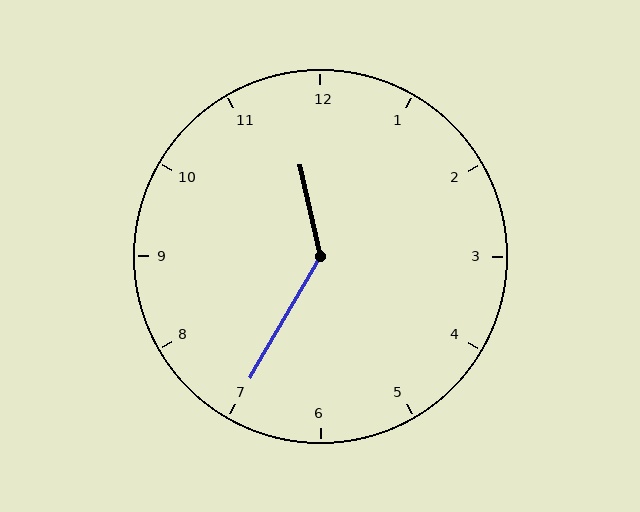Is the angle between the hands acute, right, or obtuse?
It is obtuse.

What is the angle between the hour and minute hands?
Approximately 138 degrees.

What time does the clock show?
11:35.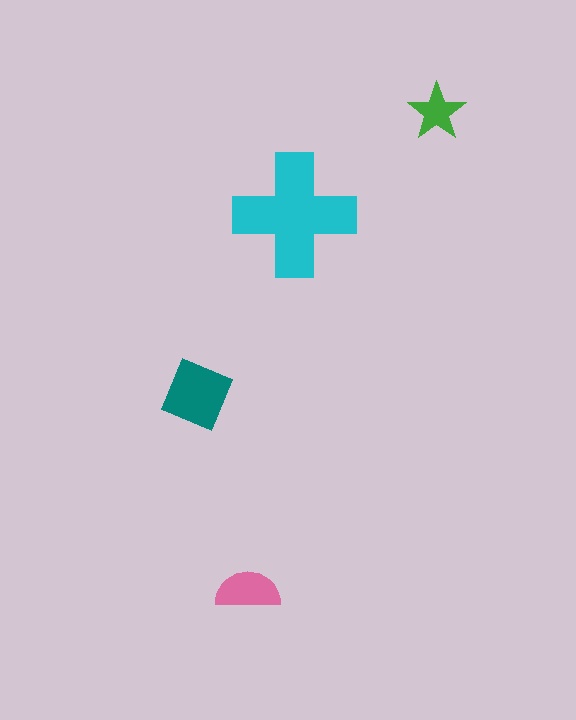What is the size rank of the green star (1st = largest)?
4th.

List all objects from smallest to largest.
The green star, the pink semicircle, the teal square, the cyan cross.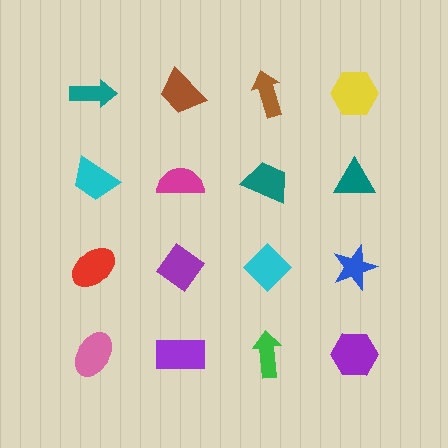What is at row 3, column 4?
A blue star.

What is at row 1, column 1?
A teal arrow.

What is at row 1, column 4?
A yellow hexagon.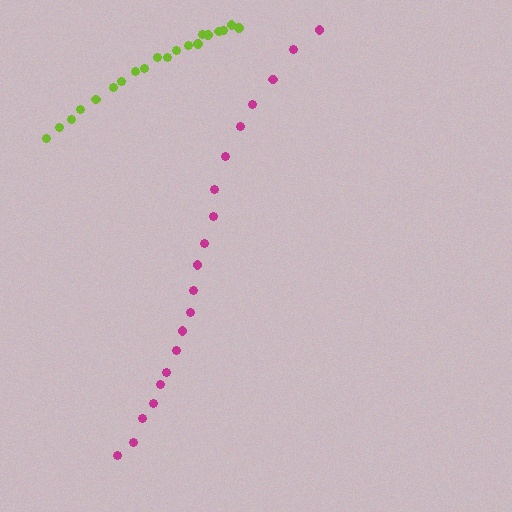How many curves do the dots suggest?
There are 2 distinct paths.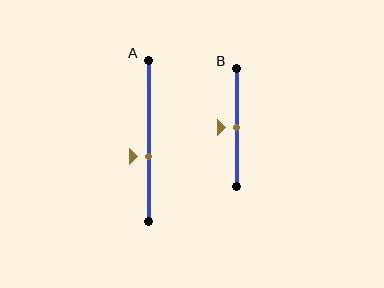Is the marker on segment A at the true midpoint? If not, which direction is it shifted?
No, the marker on segment A is shifted downward by about 10% of the segment length.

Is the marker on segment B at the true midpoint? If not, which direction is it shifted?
Yes, the marker on segment B is at the true midpoint.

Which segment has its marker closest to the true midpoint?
Segment B has its marker closest to the true midpoint.